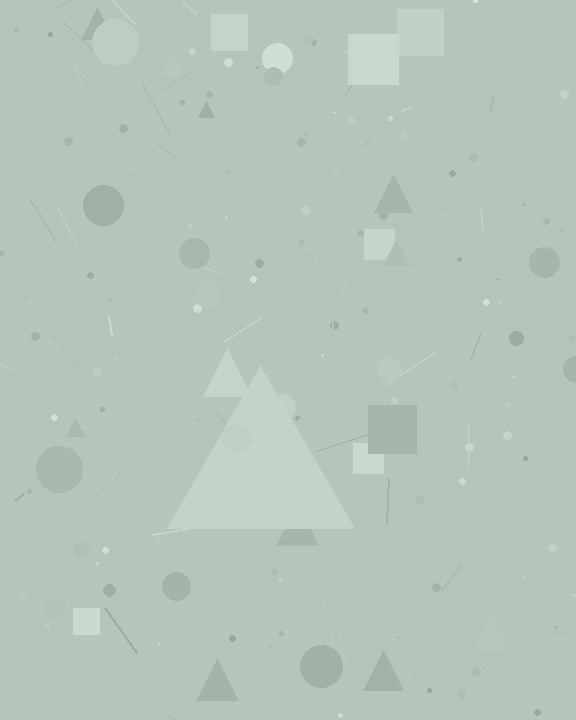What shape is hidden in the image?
A triangle is hidden in the image.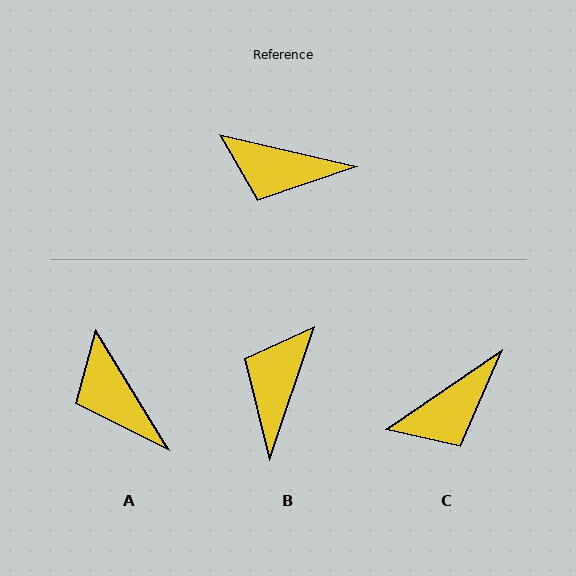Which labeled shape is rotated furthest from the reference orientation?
B, about 95 degrees away.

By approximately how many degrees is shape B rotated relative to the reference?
Approximately 95 degrees clockwise.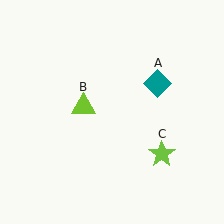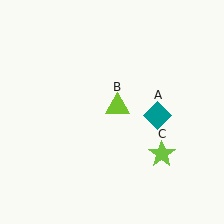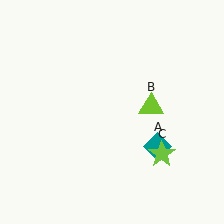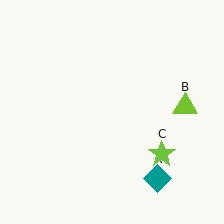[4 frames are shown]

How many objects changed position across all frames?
2 objects changed position: teal diamond (object A), lime triangle (object B).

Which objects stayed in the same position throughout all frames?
Lime star (object C) remained stationary.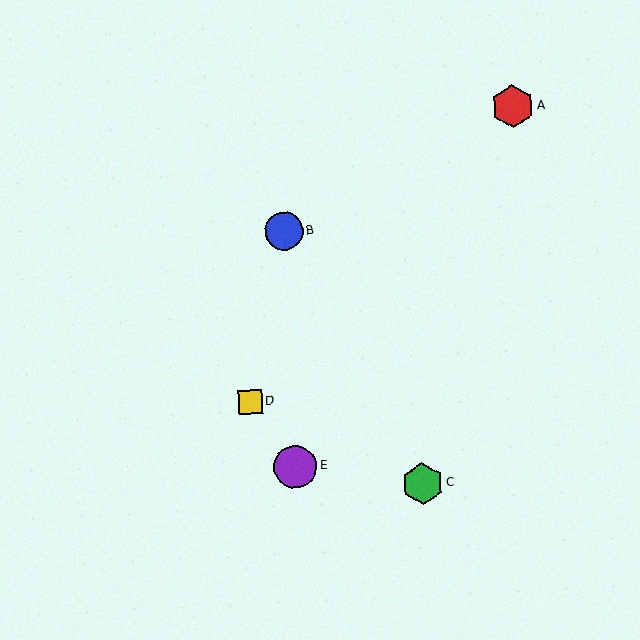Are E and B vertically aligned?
Yes, both are at x≈296.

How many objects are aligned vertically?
2 objects (B, E) are aligned vertically.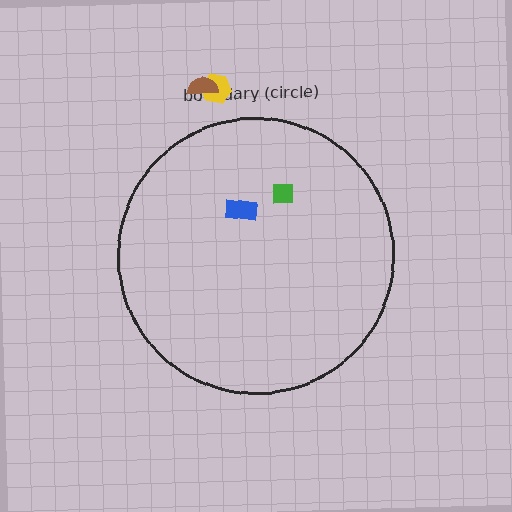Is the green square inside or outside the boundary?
Inside.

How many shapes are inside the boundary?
2 inside, 2 outside.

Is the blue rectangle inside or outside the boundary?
Inside.